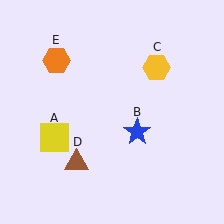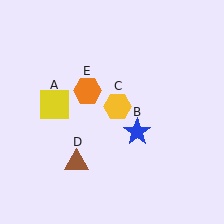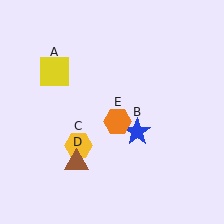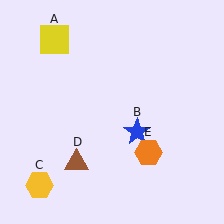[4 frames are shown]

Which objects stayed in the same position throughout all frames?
Blue star (object B) and brown triangle (object D) remained stationary.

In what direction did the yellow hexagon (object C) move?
The yellow hexagon (object C) moved down and to the left.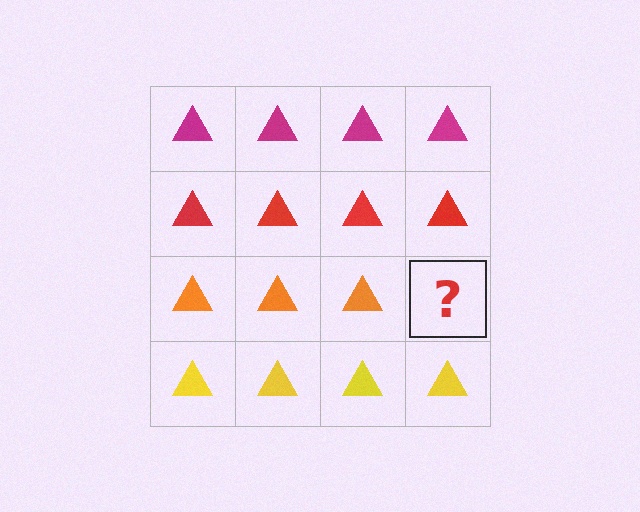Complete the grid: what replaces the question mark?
The question mark should be replaced with an orange triangle.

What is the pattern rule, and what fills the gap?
The rule is that each row has a consistent color. The gap should be filled with an orange triangle.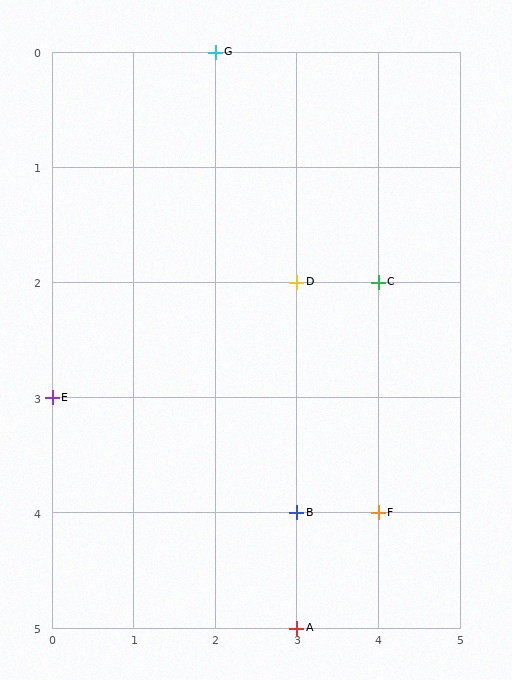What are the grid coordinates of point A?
Point A is at grid coordinates (3, 5).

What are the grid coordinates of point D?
Point D is at grid coordinates (3, 2).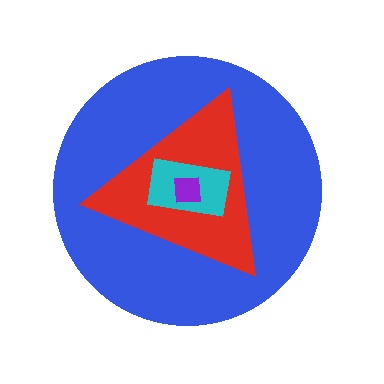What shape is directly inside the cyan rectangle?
The purple square.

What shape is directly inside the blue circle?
The red triangle.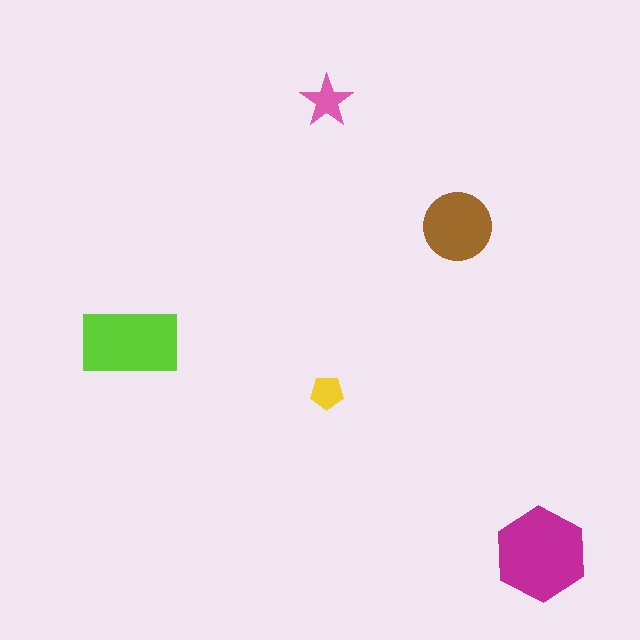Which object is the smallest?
The yellow pentagon.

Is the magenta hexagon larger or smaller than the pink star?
Larger.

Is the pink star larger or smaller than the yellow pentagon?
Larger.